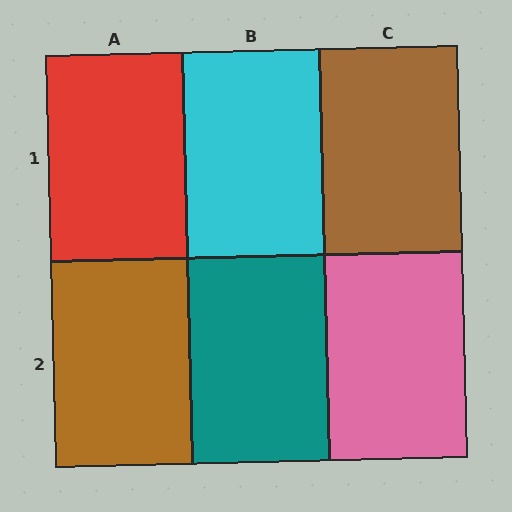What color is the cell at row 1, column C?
Brown.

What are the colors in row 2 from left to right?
Brown, teal, pink.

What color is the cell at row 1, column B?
Cyan.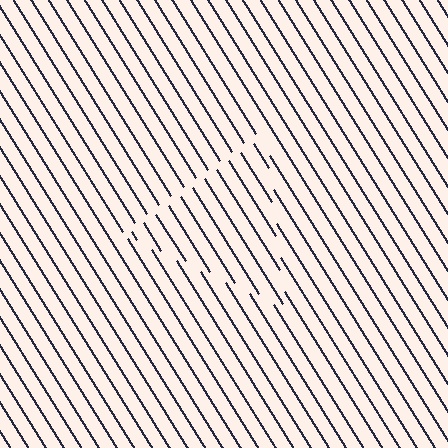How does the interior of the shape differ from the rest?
The interior of the shape contains the same grating, shifted by half a period — the contour is defined by the phase discontinuity where line-ends from the inner and outer gratings abut.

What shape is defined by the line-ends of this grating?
An illusory triangle. The interior of the shape contains the same grating, shifted by half a period — the contour is defined by the phase discontinuity where line-ends from the inner and outer gratings abut.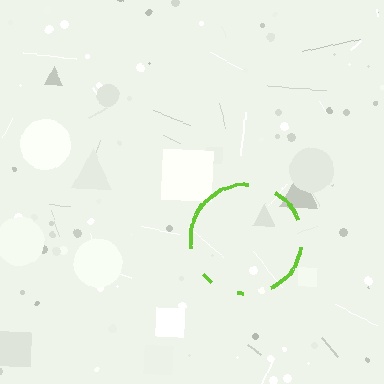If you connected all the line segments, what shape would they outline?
They would outline a circle.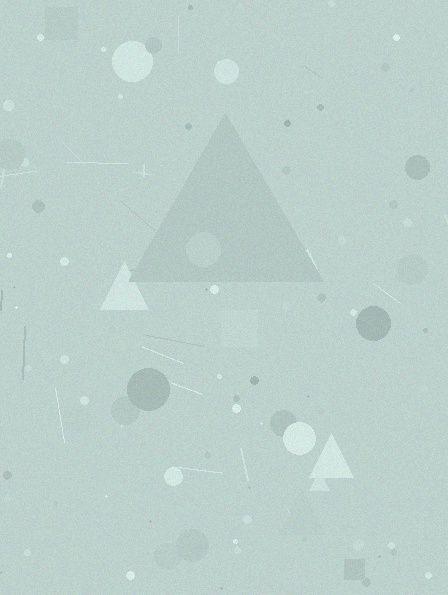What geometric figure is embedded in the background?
A triangle is embedded in the background.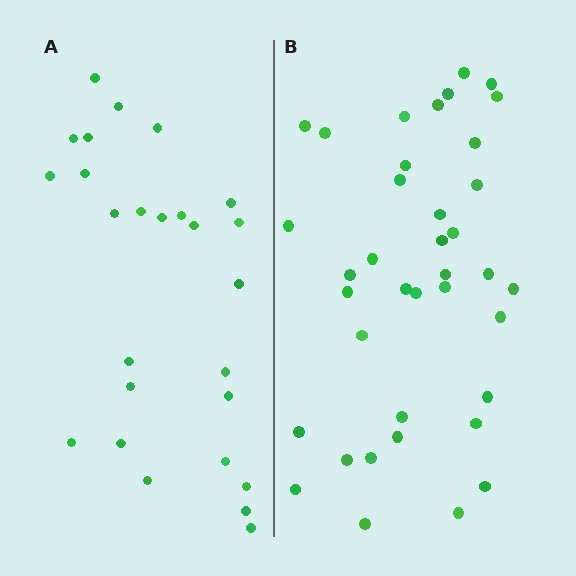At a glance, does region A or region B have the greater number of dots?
Region B (the right region) has more dots.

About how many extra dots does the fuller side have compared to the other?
Region B has roughly 12 or so more dots than region A.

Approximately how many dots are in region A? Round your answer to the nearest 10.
About 30 dots. (The exact count is 26, which rounds to 30.)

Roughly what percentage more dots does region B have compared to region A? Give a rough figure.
About 45% more.